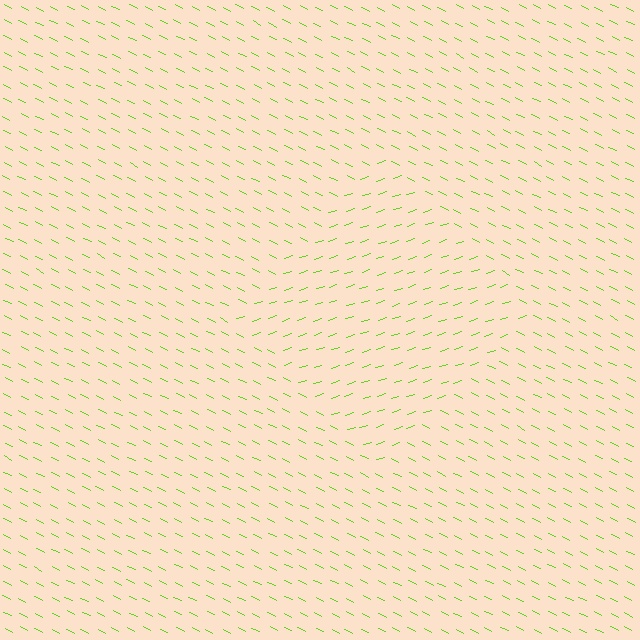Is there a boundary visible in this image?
Yes, there is a texture boundary formed by a change in line orientation.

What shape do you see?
I see a diamond.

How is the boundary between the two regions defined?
The boundary is defined purely by a change in line orientation (approximately 45 degrees difference). All lines are the same color and thickness.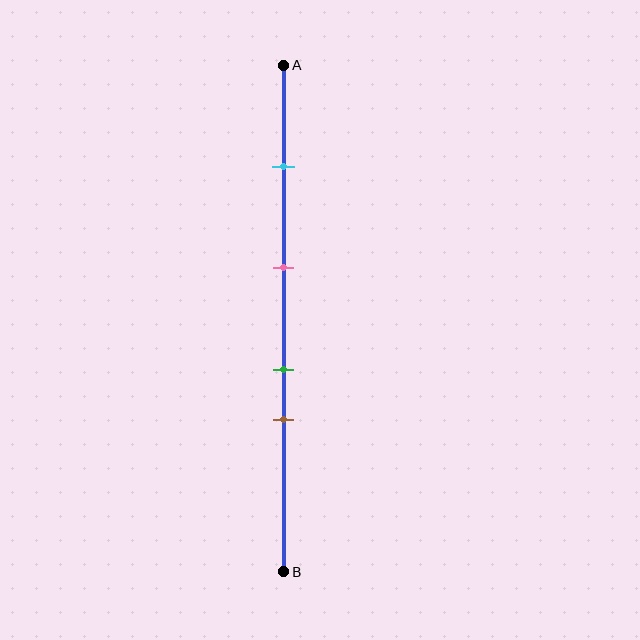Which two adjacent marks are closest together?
The green and brown marks are the closest adjacent pair.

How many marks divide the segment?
There are 4 marks dividing the segment.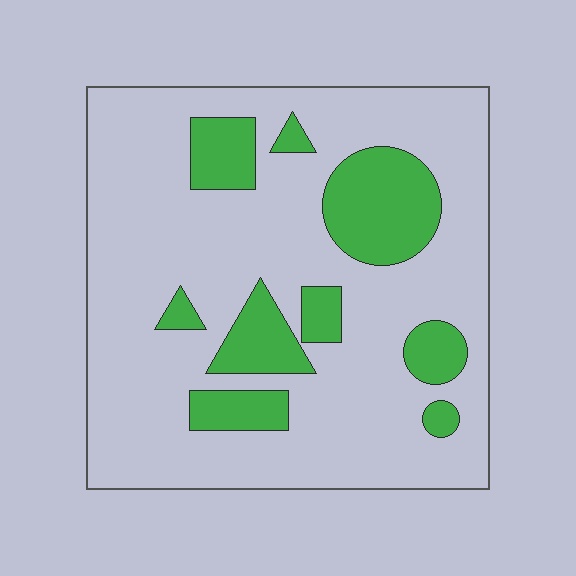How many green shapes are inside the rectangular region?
9.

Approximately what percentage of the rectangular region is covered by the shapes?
Approximately 20%.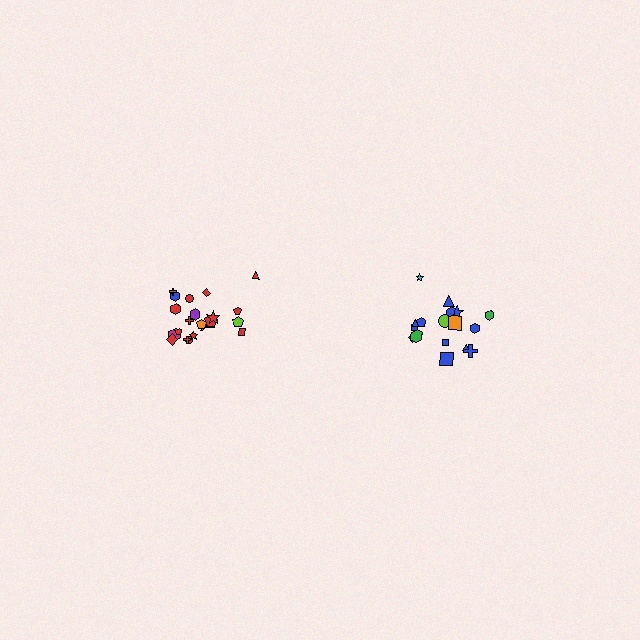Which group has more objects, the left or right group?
The left group.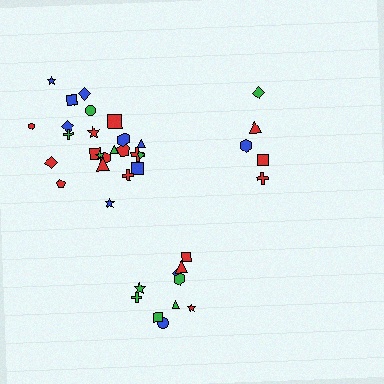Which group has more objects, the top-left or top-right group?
The top-left group.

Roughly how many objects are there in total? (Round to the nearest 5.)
Roughly 40 objects in total.